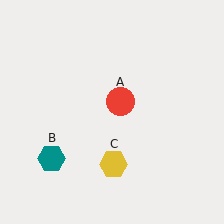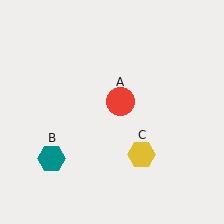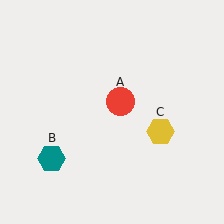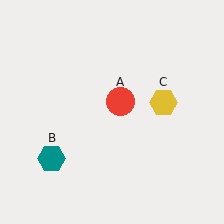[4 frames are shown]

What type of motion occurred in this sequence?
The yellow hexagon (object C) rotated counterclockwise around the center of the scene.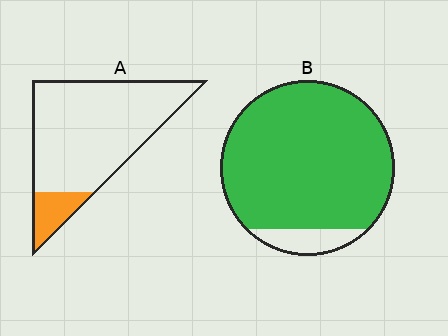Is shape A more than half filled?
No.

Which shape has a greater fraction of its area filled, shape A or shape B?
Shape B.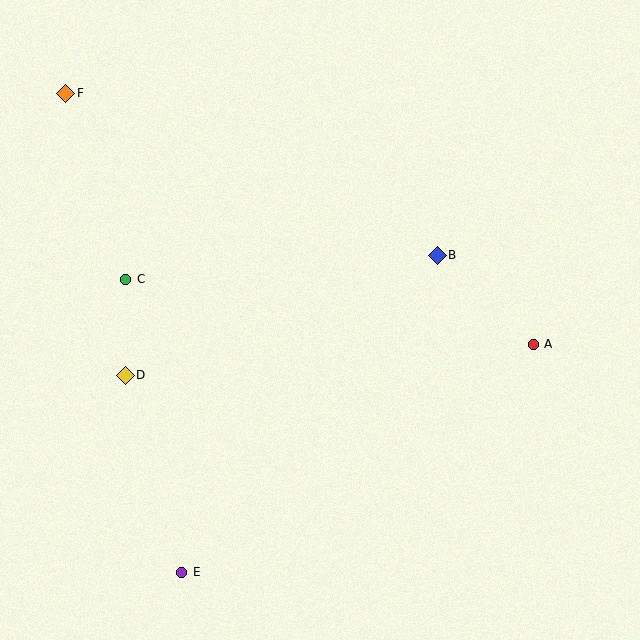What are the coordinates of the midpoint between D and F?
The midpoint between D and F is at (95, 234).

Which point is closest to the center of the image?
Point B at (437, 255) is closest to the center.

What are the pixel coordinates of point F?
Point F is at (66, 93).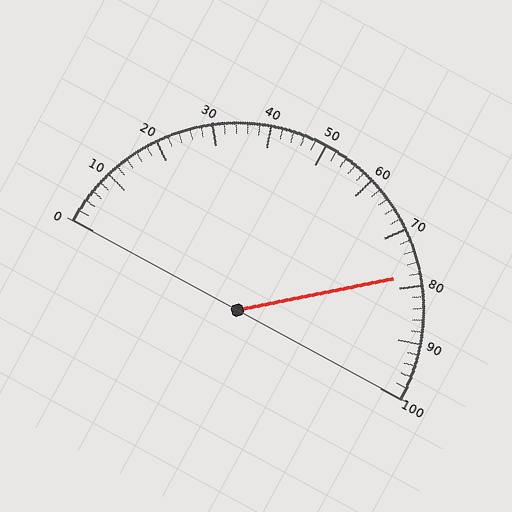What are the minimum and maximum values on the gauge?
The gauge ranges from 0 to 100.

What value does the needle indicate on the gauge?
The needle indicates approximately 78.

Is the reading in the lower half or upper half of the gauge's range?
The reading is in the upper half of the range (0 to 100).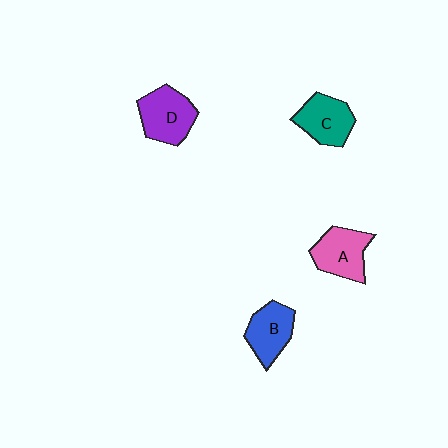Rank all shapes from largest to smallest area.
From largest to smallest: D (purple), A (pink), C (teal), B (blue).